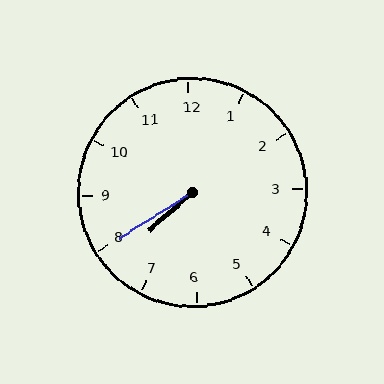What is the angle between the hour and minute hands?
Approximately 10 degrees.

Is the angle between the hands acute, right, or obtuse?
It is acute.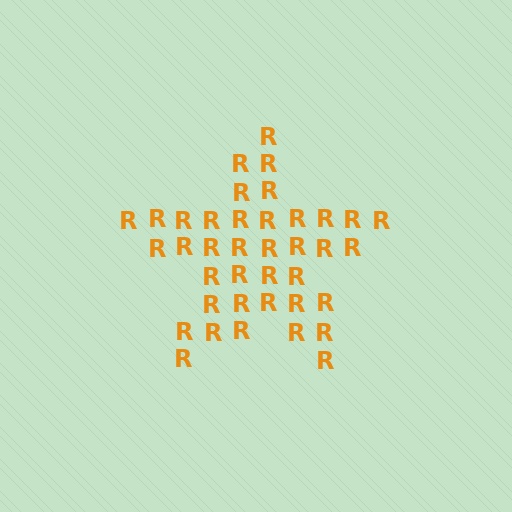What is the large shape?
The large shape is a star.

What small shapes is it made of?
It is made of small letter R's.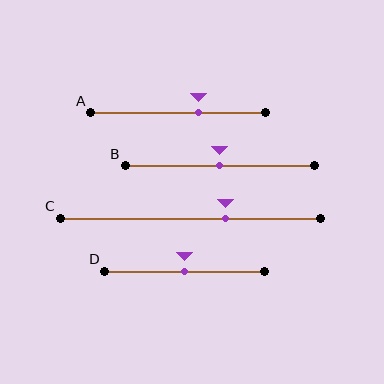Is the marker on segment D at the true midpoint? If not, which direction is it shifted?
Yes, the marker on segment D is at the true midpoint.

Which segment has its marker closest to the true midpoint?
Segment B has its marker closest to the true midpoint.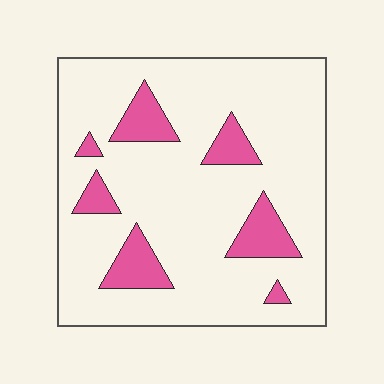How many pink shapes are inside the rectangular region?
7.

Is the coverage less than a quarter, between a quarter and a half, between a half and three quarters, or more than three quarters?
Less than a quarter.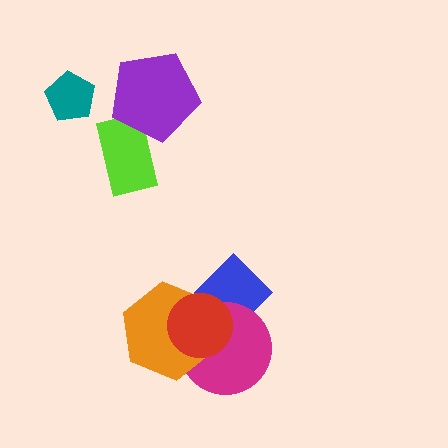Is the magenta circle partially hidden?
Yes, it is partially covered by another shape.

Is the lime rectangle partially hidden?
Yes, it is partially covered by another shape.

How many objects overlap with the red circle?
3 objects overlap with the red circle.